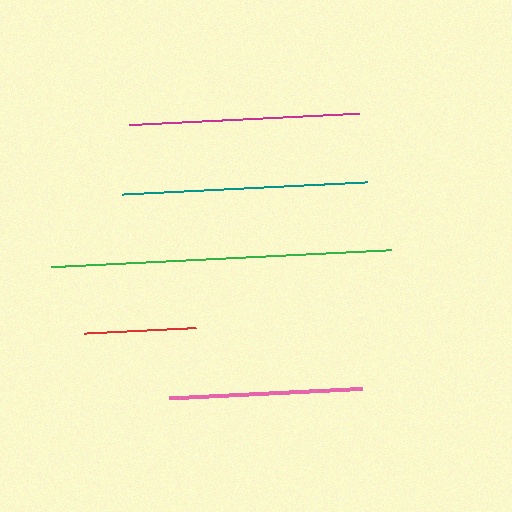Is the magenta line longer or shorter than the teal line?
The teal line is longer than the magenta line.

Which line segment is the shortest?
The red line is the shortest at approximately 112 pixels.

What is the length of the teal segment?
The teal segment is approximately 245 pixels long.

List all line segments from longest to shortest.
From longest to shortest: green, teal, magenta, pink, red.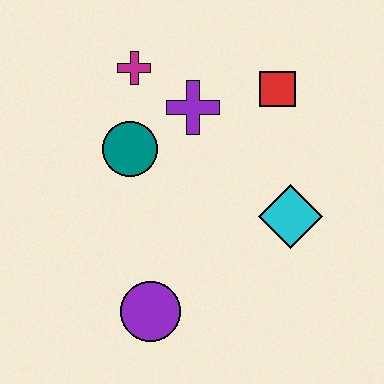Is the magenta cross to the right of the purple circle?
No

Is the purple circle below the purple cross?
Yes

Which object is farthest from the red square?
The purple circle is farthest from the red square.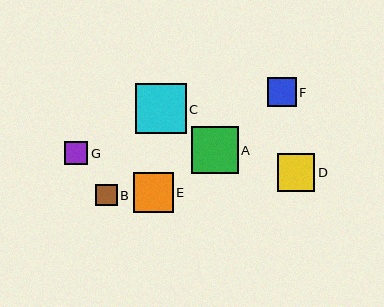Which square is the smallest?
Square B is the smallest with a size of approximately 22 pixels.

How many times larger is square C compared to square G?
Square C is approximately 2.2 times the size of square G.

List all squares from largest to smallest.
From largest to smallest: C, A, E, D, F, G, B.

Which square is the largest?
Square C is the largest with a size of approximately 51 pixels.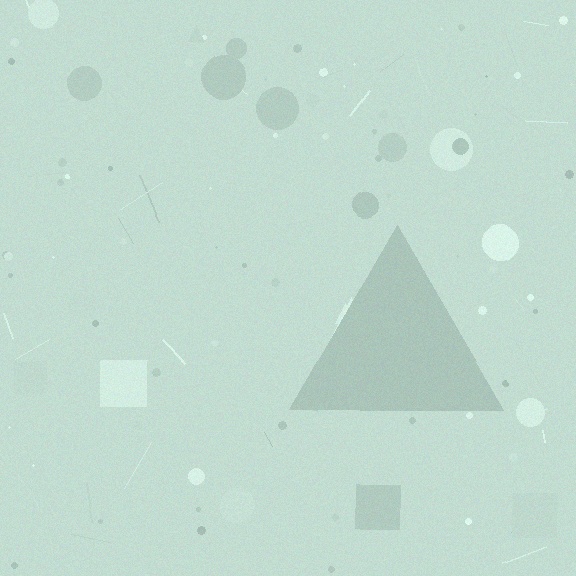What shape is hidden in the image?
A triangle is hidden in the image.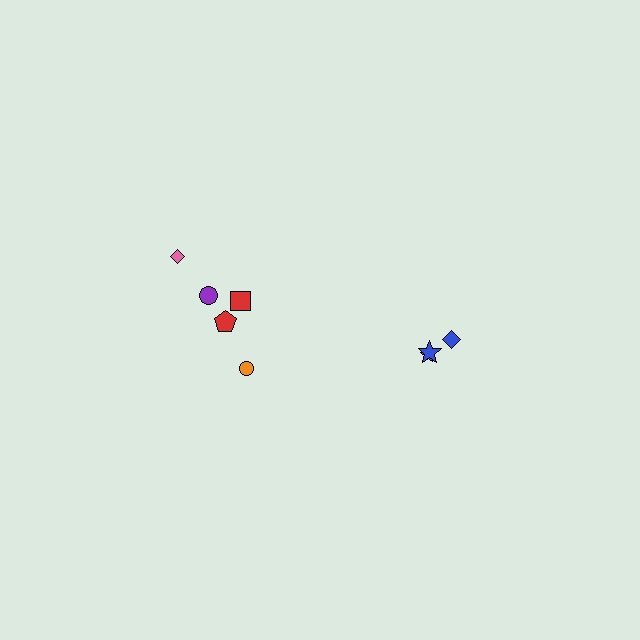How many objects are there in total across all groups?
There are 8 objects.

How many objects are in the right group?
There are 3 objects.